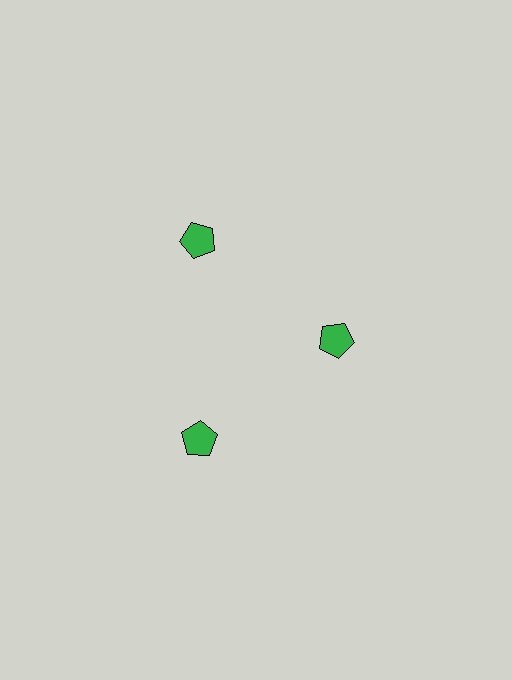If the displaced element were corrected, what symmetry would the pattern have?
It would have 3-fold rotational symmetry — the pattern would map onto itself every 120 degrees.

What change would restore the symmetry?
The symmetry would be restored by moving it outward, back onto the ring so that all 3 pentagons sit at equal angles and equal distance from the center.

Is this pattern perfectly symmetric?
No. The 3 green pentagons are arranged in a ring, but one element near the 3 o'clock position is pulled inward toward the center, breaking the 3-fold rotational symmetry.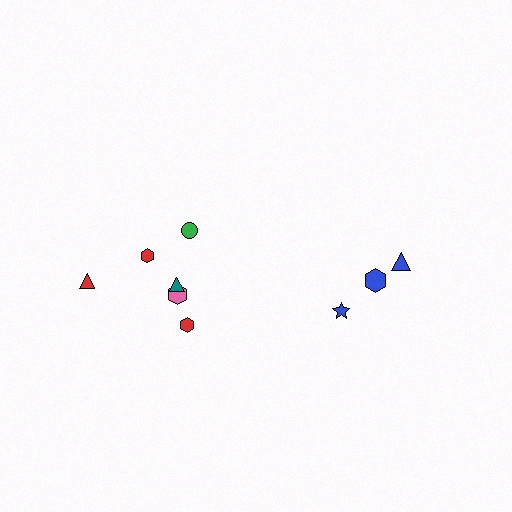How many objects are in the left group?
There are 6 objects.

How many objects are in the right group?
There are 3 objects.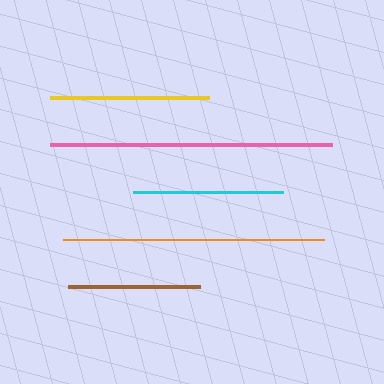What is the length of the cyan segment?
The cyan segment is approximately 151 pixels long.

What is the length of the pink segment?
The pink segment is approximately 282 pixels long.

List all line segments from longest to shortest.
From longest to shortest: pink, orange, yellow, cyan, brown.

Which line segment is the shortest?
The brown line is the shortest at approximately 132 pixels.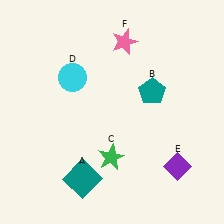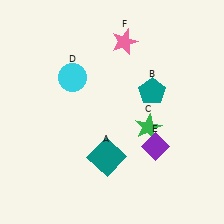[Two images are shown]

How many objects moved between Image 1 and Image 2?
3 objects moved between the two images.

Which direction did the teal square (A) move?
The teal square (A) moved right.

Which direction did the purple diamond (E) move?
The purple diamond (E) moved left.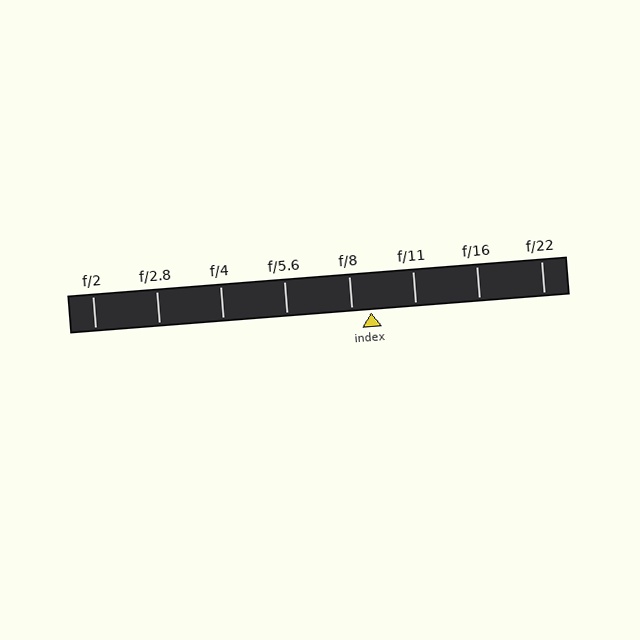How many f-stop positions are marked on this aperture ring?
There are 8 f-stop positions marked.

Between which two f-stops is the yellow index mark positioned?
The index mark is between f/8 and f/11.